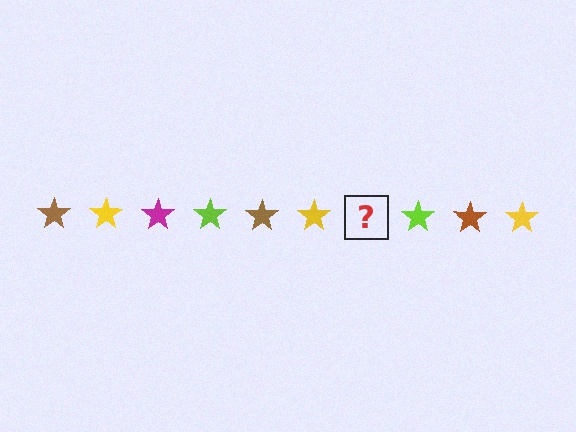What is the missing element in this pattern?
The missing element is a magenta star.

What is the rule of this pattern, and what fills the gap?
The rule is that the pattern cycles through brown, yellow, magenta, lime stars. The gap should be filled with a magenta star.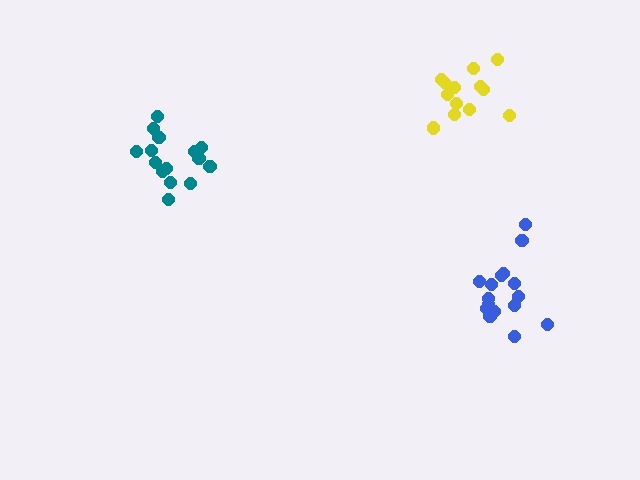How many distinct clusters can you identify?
There are 3 distinct clusters.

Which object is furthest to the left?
The teal cluster is leftmost.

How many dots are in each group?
Group 1: 15 dots, Group 2: 16 dots, Group 3: 13 dots (44 total).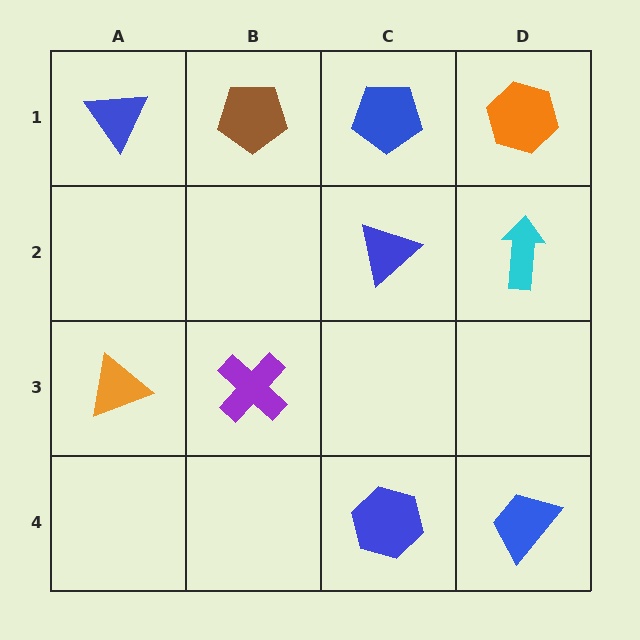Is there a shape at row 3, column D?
No, that cell is empty.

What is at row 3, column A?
An orange triangle.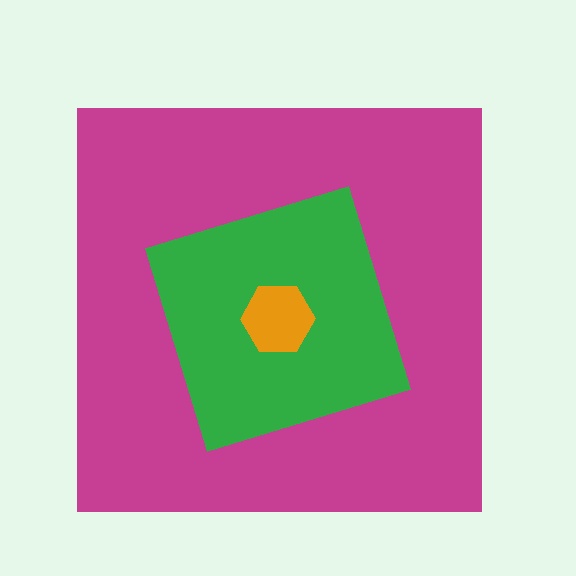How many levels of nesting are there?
3.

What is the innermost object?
The orange hexagon.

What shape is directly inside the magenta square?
The green diamond.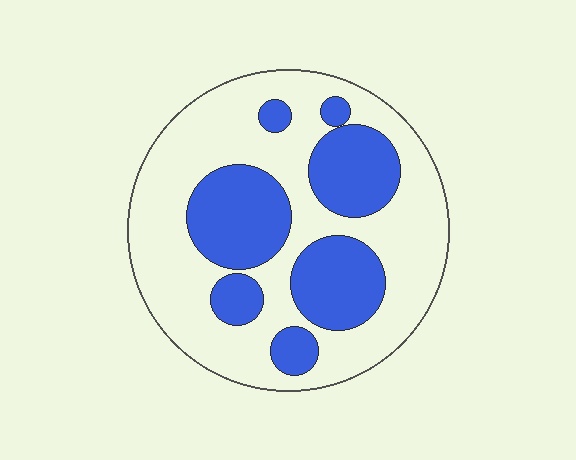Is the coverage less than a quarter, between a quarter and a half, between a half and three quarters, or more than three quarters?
Between a quarter and a half.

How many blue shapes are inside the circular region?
7.